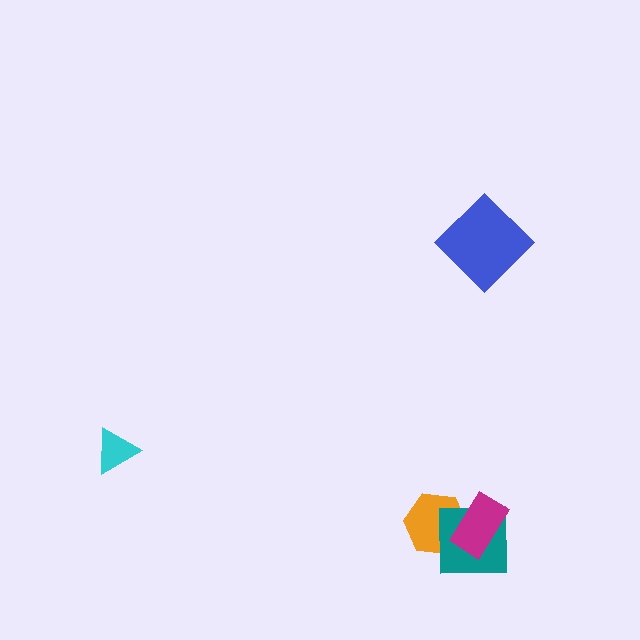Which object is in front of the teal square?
The magenta rectangle is in front of the teal square.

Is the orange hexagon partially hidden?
Yes, it is partially covered by another shape.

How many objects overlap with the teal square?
2 objects overlap with the teal square.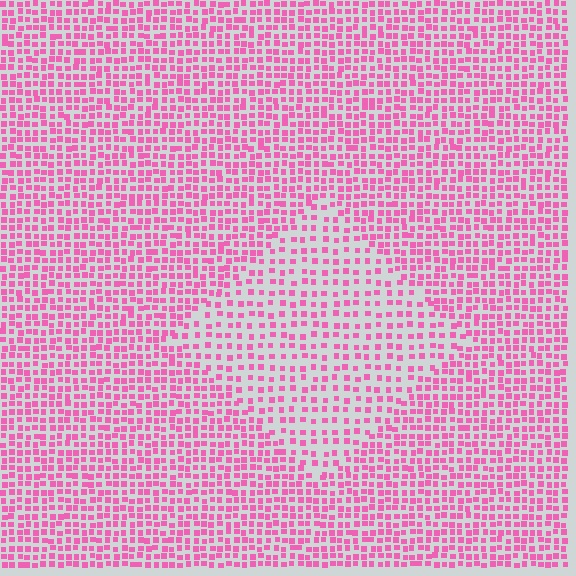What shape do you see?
I see a diamond.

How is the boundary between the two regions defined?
The boundary is defined by a change in element density (approximately 1.8x ratio). All elements are the same color, size, and shape.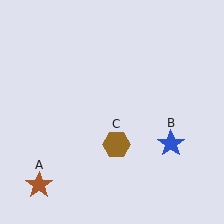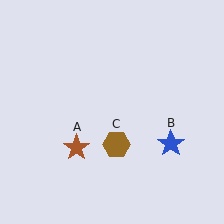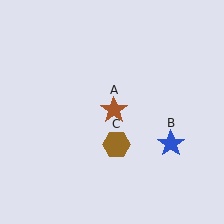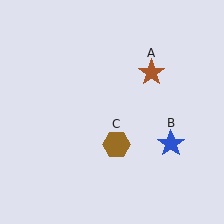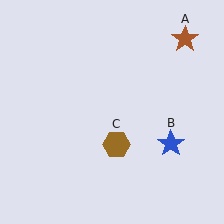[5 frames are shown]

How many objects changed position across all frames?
1 object changed position: brown star (object A).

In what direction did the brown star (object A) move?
The brown star (object A) moved up and to the right.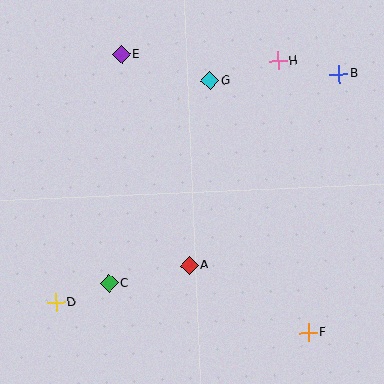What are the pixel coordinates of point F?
Point F is at (308, 332).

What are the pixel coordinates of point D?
Point D is at (56, 303).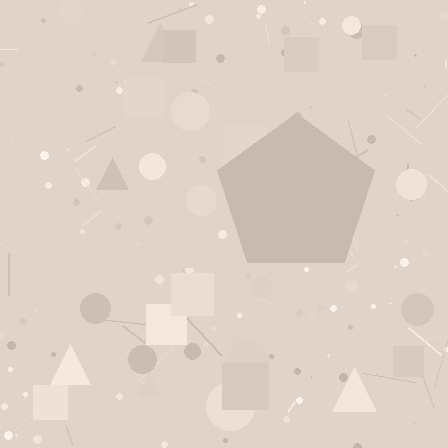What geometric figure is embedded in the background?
A pentagon is embedded in the background.